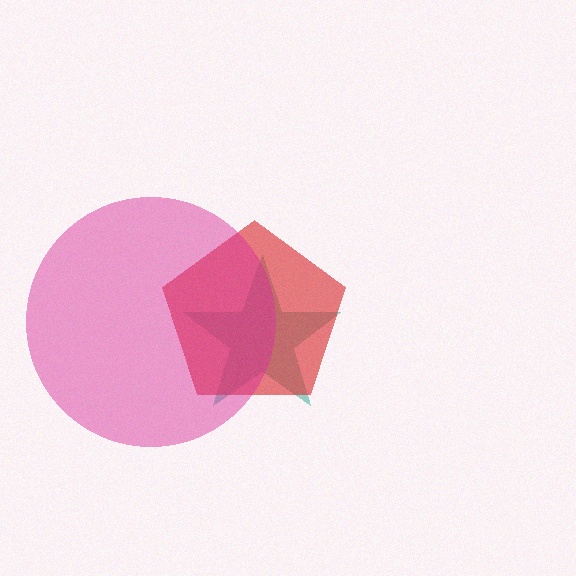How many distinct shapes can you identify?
There are 3 distinct shapes: a teal star, a red pentagon, a magenta circle.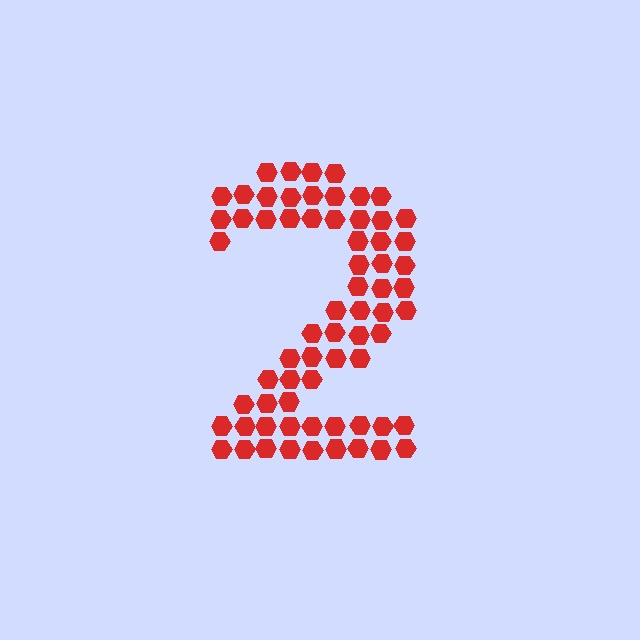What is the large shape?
The large shape is the digit 2.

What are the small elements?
The small elements are hexagons.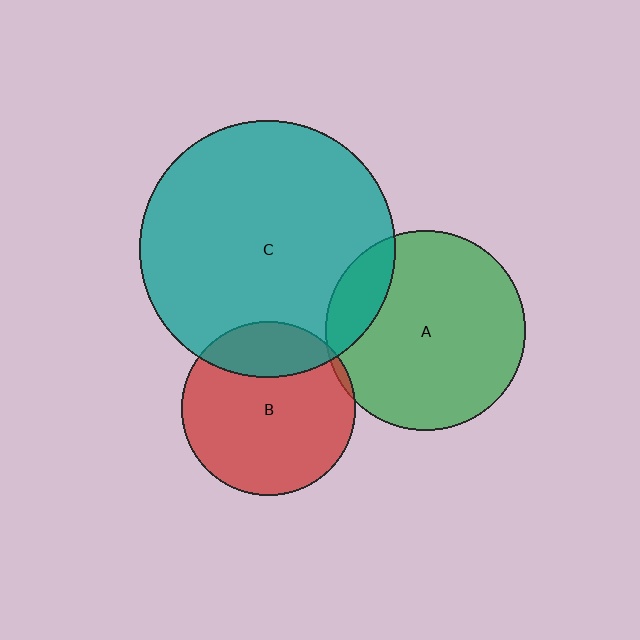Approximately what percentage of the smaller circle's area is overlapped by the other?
Approximately 25%.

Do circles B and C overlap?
Yes.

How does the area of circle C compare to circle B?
Approximately 2.2 times.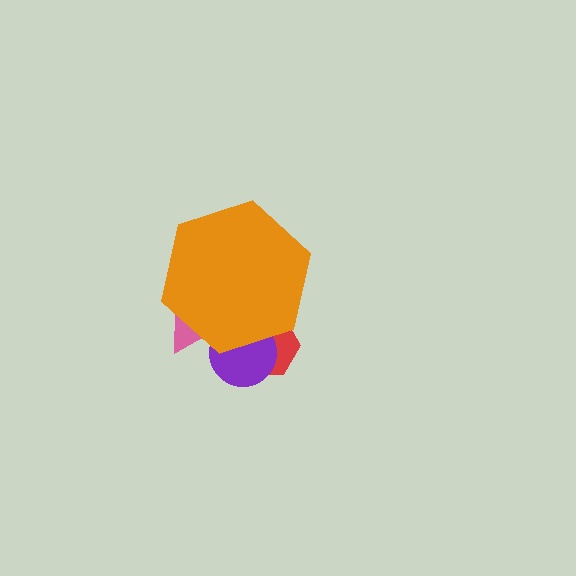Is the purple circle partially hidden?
Yes, the purple circle is partially hidden behind the orange hexagon.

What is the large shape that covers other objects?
An orange hexagon.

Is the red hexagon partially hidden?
Yes, the red hexagon is partially hidden behind the orange hexagon.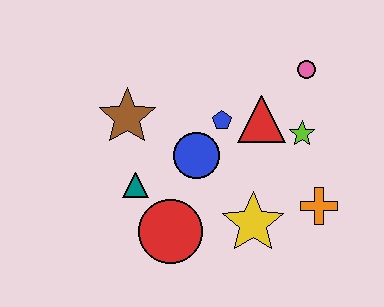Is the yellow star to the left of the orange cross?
Yes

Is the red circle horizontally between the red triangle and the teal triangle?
Yes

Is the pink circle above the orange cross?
Yes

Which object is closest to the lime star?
The red triangle is closest to the lime star.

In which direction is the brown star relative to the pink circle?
The brown star is to the left of the pink circle.